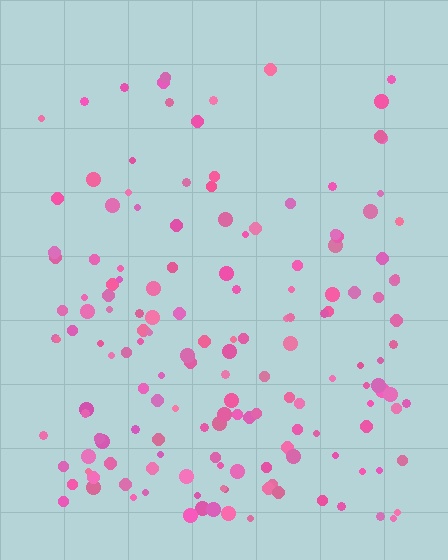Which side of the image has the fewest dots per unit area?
The top.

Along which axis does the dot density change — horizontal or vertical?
Vertical.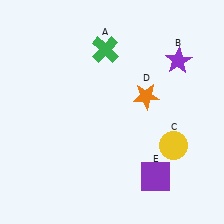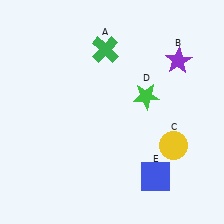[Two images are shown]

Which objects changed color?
D changed from orange to green. E changed from purple to blue.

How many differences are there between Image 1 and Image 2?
There are 2 differences between the two images.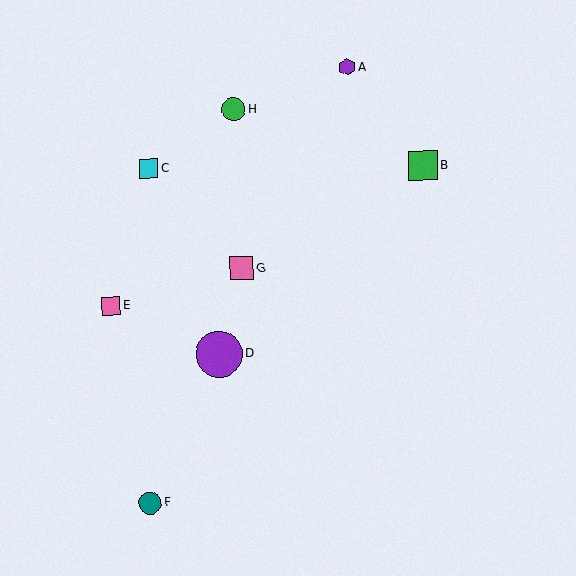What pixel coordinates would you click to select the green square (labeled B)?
Click at (423, 166) to select the green square B.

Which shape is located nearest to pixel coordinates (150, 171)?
The cyan square (labeled C) at (149, 169) is nearest to that location.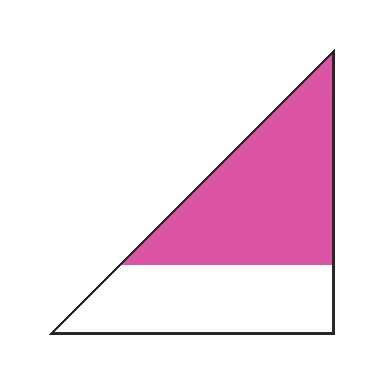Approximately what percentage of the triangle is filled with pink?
Approximately 55%.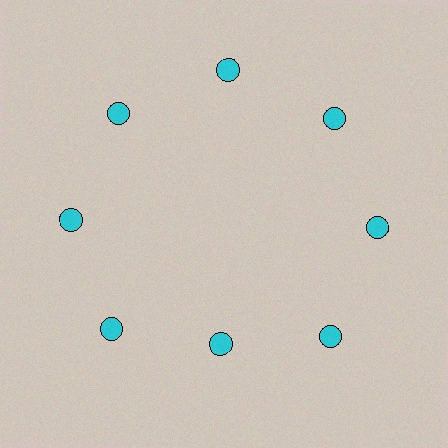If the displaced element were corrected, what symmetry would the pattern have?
It would have 8-fold rotational symmetry — the pattern would map onto itself every 45 degrees.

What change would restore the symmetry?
The symmetry would be restored by moving it outward, back onto the ring so that all 8 circles sit at equal angles and equal distance from the center.